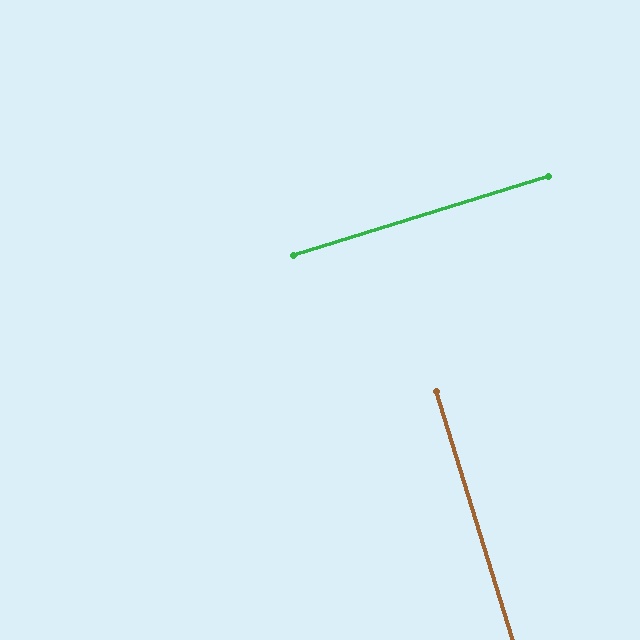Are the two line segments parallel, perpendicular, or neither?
Perpendicular — they meet at approximately 90°.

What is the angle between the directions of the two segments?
Approximately 90 degrees.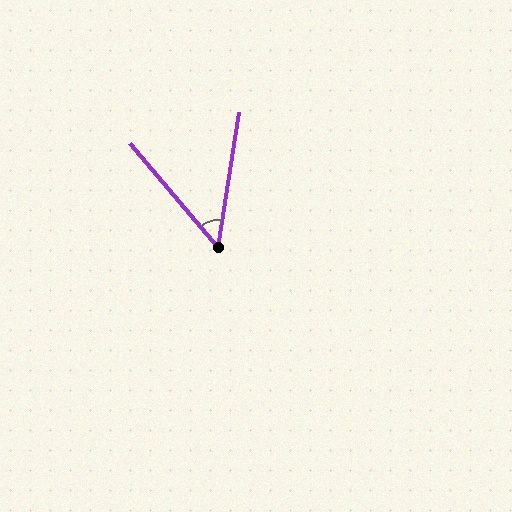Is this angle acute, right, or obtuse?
It is acute.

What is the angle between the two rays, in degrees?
Approximately 49 degrees.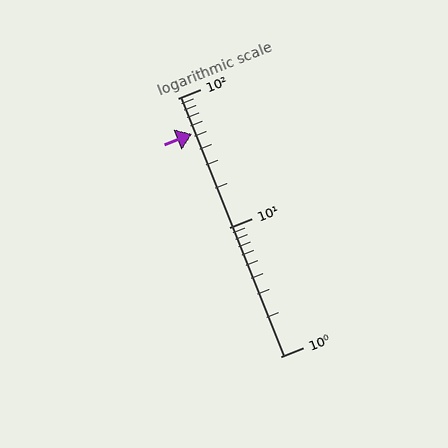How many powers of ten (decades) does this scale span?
The scale spans 2 decades, from 1 to 100.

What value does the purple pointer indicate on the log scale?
The pointer indicates approximately 53.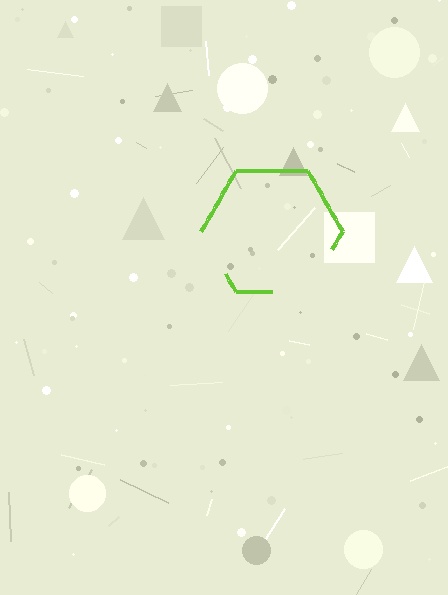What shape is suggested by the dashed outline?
The dashed outline suggests a hexagon.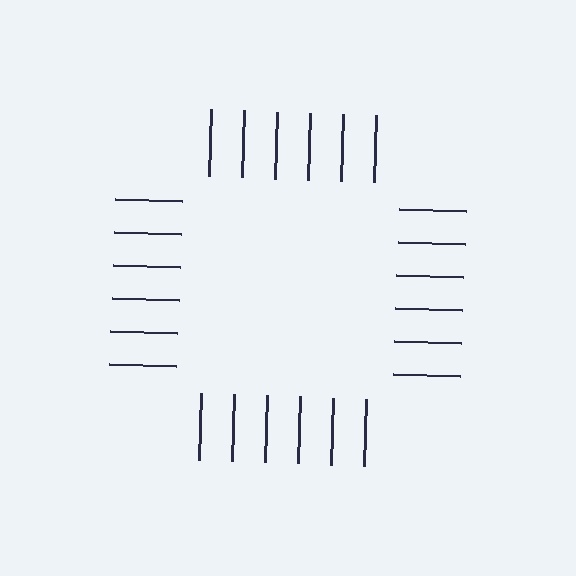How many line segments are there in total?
24 — 6 along each of the 4 edges.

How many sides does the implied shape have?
4 sides — the line-ends trace a square.